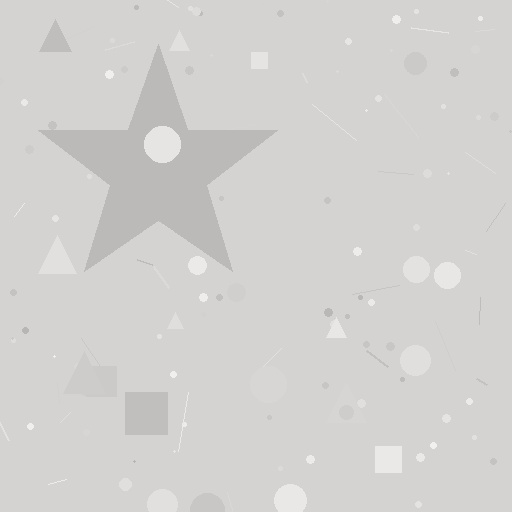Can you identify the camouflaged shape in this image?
The camouflaged shape is a star.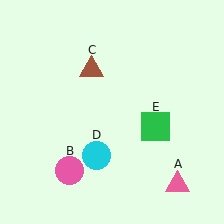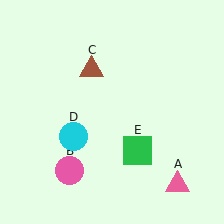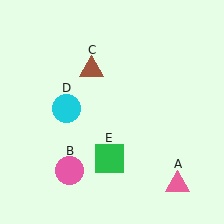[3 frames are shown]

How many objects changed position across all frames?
2 objects changed position: cyan circle (object D), green square (object E).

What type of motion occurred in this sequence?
The cyan circle (object D), green square (object E) rotated clockwise around the center of the scene.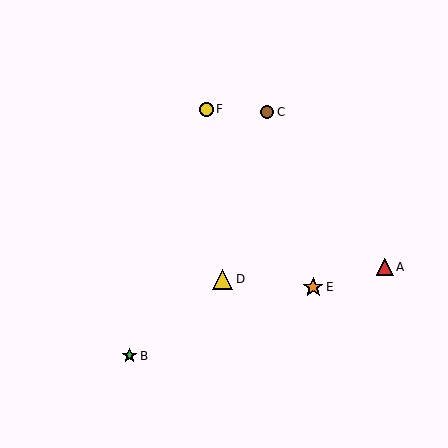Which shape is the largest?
The yellow triangle (labeled D) is the largest.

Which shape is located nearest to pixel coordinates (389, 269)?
The red triangle (labeled A) at (385, 267) is nearest to that location.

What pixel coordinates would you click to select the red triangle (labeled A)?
Click at (385, 267) to select the red triangle A.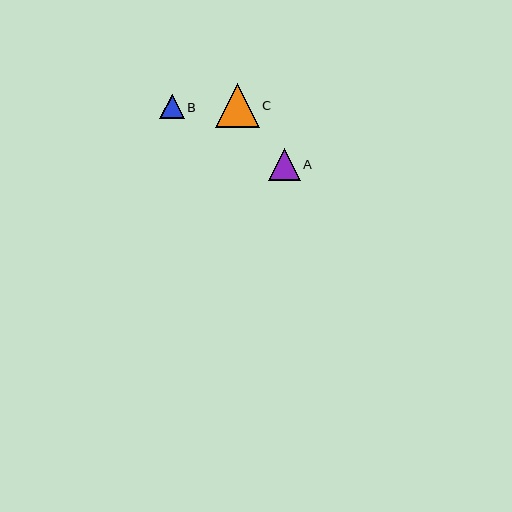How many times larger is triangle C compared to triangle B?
Triangle C is approximately 1.8 times the size of triangle B.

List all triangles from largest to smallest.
From largest to smallest: C, A, B.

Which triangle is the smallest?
Triangle B is the smallest with a size of approximately 24 pixels.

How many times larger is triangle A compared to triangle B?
Triangle A is approximately 1.3 times the size of triangle B.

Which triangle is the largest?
Triangle C is the largest with a size of approximately 44 pixels.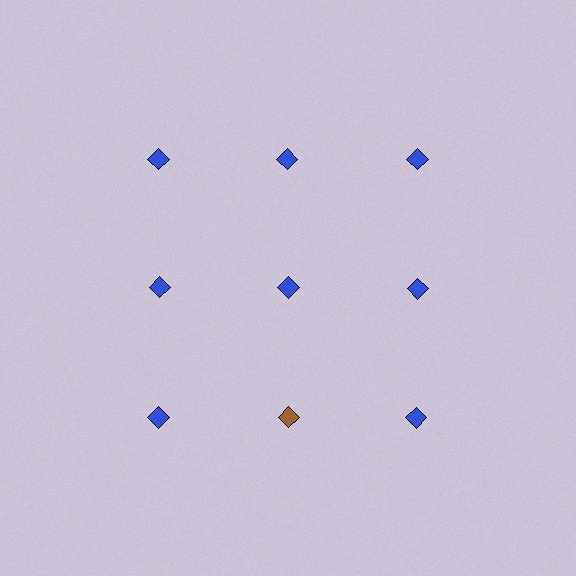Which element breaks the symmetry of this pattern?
The brown diamond in the third row, second from left column breaks the symmetry. All other shapes are blue diamonds.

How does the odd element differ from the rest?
It has a different color: brown instead of blue.